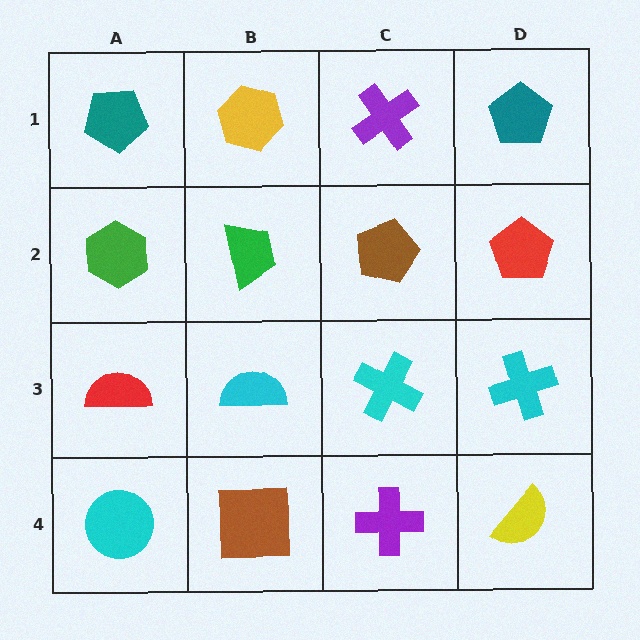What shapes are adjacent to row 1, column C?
A brown pentagon (row 2, column C), a yellow hexagon (row 1, column B), a teal pentagon (row 1, column D).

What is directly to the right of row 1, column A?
A yellow hexagon.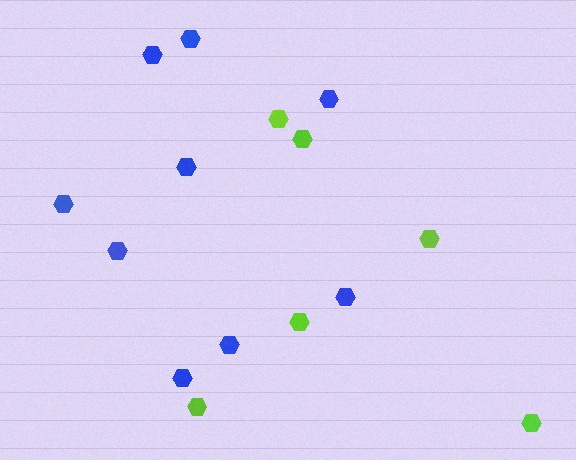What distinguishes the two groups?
There are 2 groups: one group of lime hexagons (6) and one group of blue hexagons (9).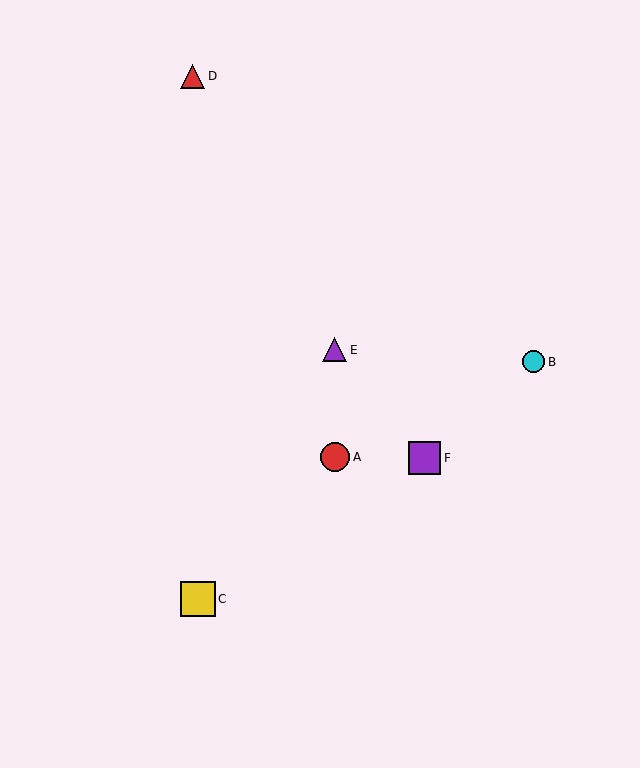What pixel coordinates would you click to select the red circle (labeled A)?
Click at (335, 457) to select the red circle A.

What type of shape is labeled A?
Shape A is a red circle.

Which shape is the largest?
The yellow square (labeled C) is the largest.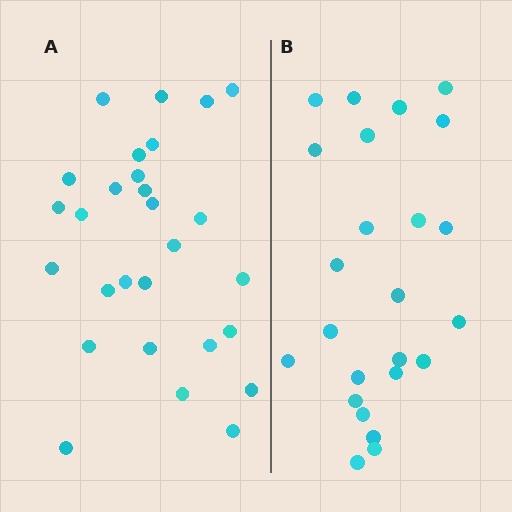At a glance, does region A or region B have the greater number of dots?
Region A (the left region) has more dots.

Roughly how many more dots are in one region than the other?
Region A has about 4 more dots than region B.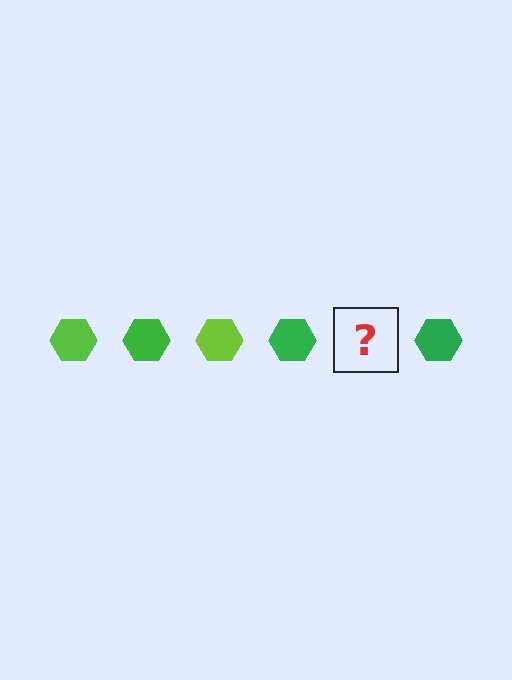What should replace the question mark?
The question mark should be replaced with a lime hexagon.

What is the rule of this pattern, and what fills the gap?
The rule is that the pattern cycles through lime, green hexagons. The gap should be filled with a lime hexagon.